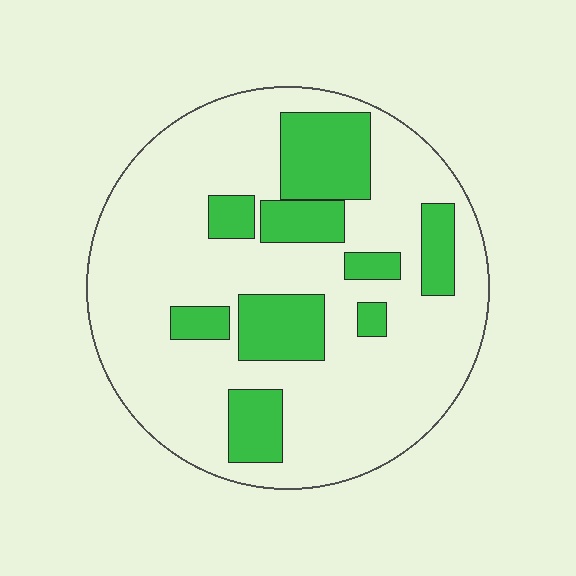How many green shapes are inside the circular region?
9.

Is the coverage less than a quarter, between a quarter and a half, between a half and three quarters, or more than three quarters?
Less than a quarter.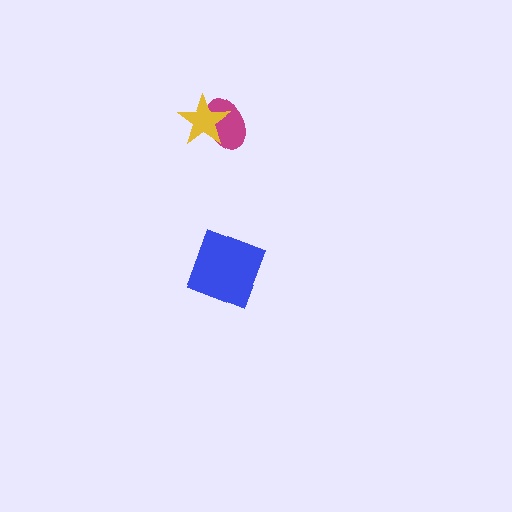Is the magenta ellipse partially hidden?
Yes, it is partially covered by another shape.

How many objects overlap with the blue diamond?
0 objects overlap with the blue diamond.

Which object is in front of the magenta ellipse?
The yellow star is in front of the magenta ellipse.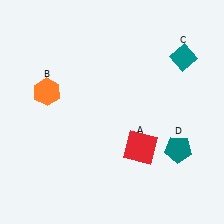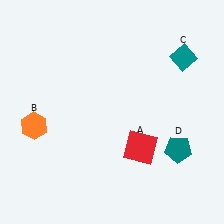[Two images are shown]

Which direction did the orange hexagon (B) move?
The orange hexagon (B) moved down.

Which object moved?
The orange hexagon (B) moved down.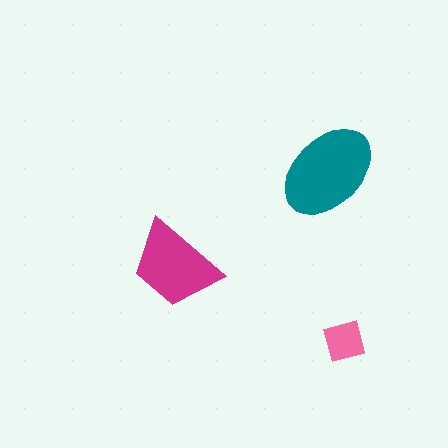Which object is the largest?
The teal ellipse.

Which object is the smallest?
The pink square.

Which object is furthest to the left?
The magenta trapezoid is leftmost.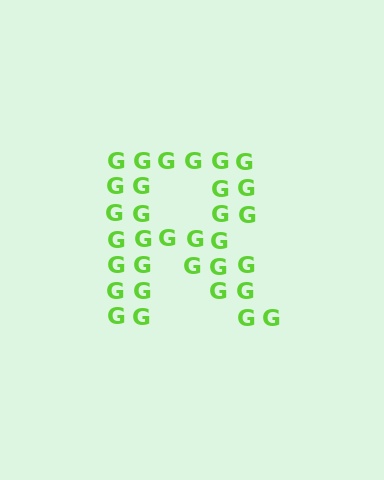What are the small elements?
The small elements are letter G's.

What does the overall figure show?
The overall figure shows the letter R.